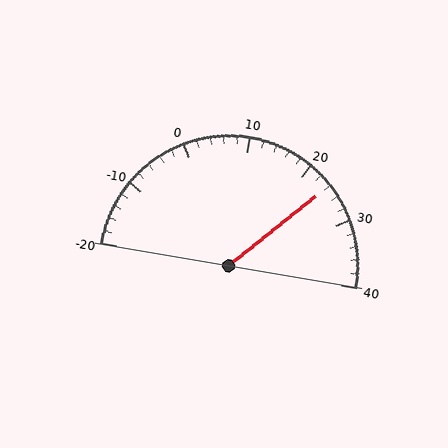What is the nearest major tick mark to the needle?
The nearest major tick mark is 20.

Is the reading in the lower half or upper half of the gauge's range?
The reading is in the upper half of the range (-20 to 40).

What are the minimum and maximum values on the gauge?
The gauge ranges from -20 to 40.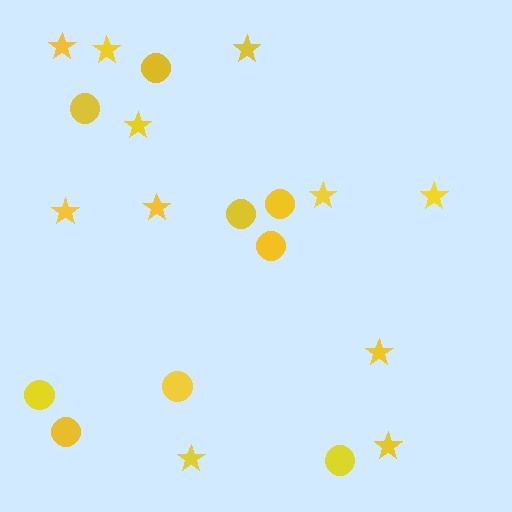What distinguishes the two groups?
There are 2 groups: one group of stars (11) and one group of circles (9).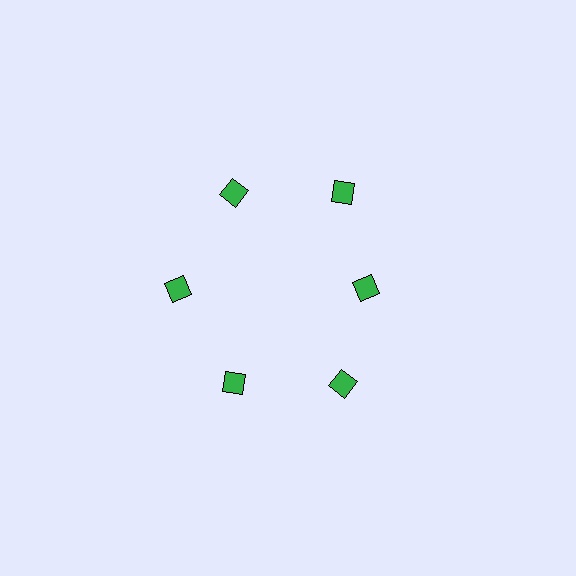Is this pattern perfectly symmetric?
No. The 6 green diamonds are arranged in a ring, but one element near the 3 o'clock position is pulled inward toward the center, breaking the 6-fold rotational symmetry.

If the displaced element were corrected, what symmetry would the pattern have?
It would have 6-fold rotational symmetry — the pattern would map onto itself every 60 degrees.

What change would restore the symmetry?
The symmetry would be restored by moving it outward, back onto the ring so that all 6 diamonds sit at equal angles and equal distance from the center.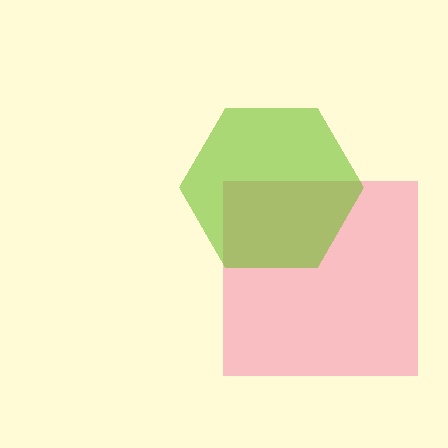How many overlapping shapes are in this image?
There are 2 overlapping shapes in the image.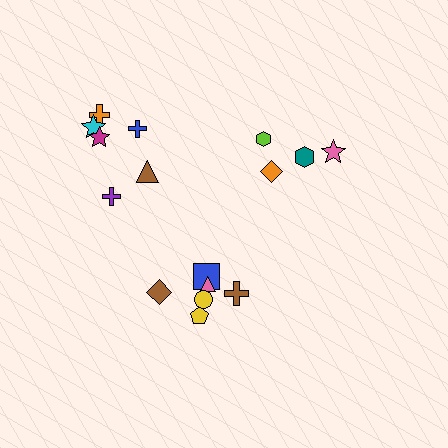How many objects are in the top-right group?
There are 4 objects.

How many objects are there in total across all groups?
There are 16 objects.